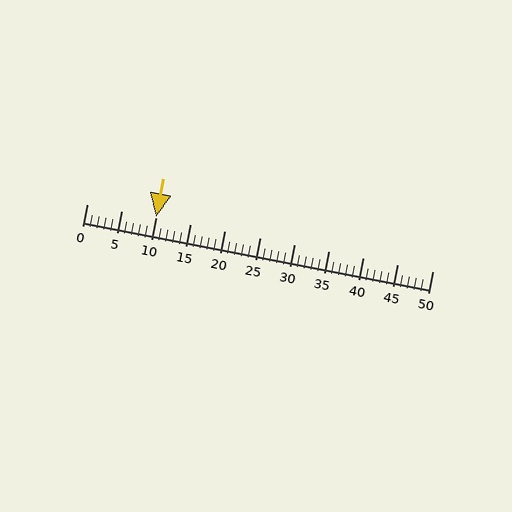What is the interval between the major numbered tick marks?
The major tick marks are spaced 5 units apart.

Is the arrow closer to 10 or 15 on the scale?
The arrow is closer to 10.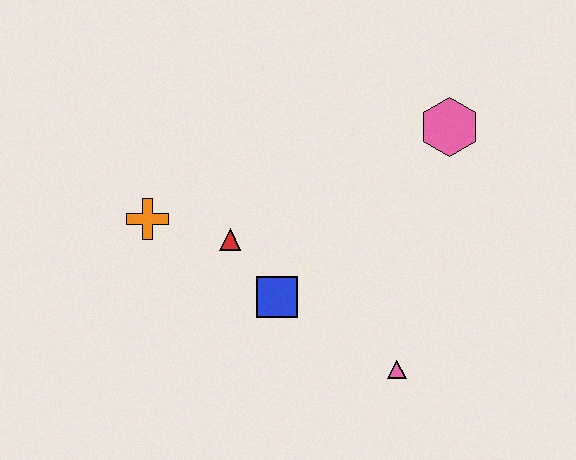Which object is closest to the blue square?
The red triangle is closest to the blue square.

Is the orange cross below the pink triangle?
No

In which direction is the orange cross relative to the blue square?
The orange cross is to the left of the blue square.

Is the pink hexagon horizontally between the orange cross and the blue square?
No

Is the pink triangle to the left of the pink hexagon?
Yes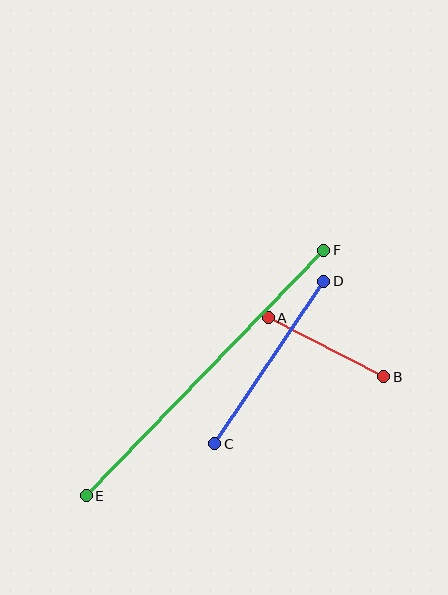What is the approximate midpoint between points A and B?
The midpoint is at approximately (326, 347) pixels.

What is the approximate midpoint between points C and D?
The midpoint is at approximately (269, 363) pixels.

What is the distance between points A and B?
The distance is approximately 129 pixels.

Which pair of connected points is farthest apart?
Points E and F are farthest apart.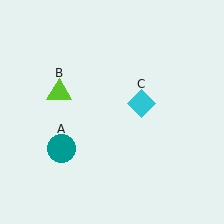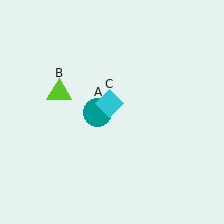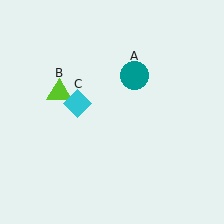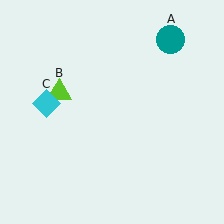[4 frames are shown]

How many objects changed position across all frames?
2 objects changed position: teal circle (object A), cyan diamond (object C).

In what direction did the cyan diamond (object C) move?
The cyan diamond (object C) moved left.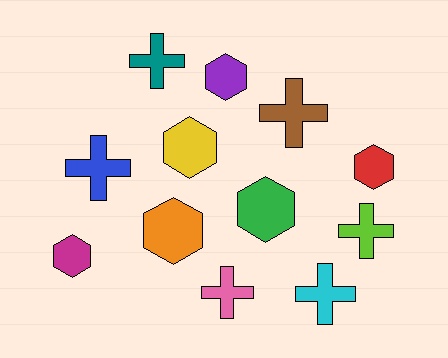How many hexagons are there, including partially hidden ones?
There are 6 hexagons.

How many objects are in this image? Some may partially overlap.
There are 12 objects.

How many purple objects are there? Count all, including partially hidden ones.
There is 1 purple object.